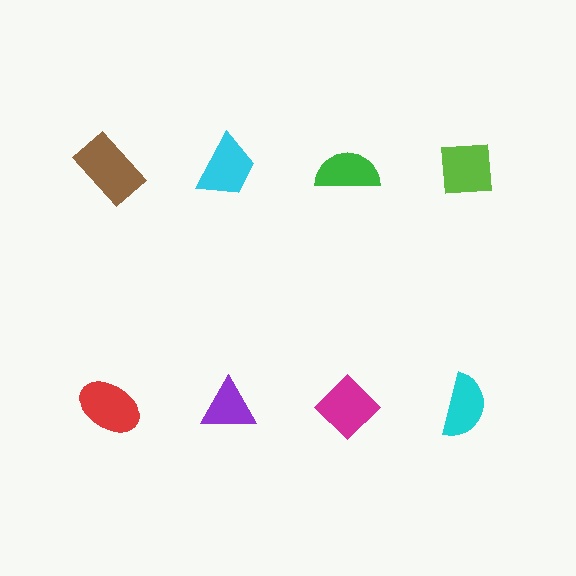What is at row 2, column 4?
A cyan semicircle.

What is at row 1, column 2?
A cyan trapezoid.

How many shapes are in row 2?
4 shapes.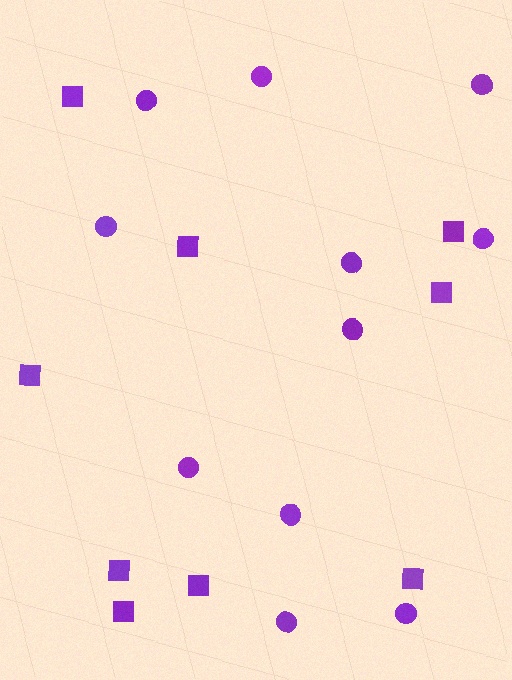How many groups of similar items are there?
There are 2 groups: one group of squares (9) and one group of circles (11).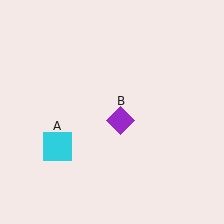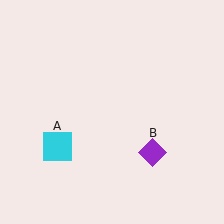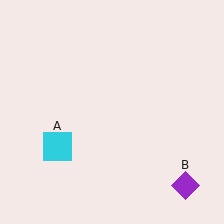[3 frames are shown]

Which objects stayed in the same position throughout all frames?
Cyan square (object A) remained stationary.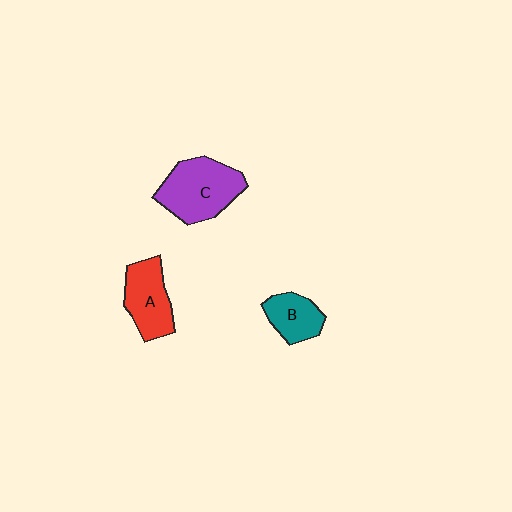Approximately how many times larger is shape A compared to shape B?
Approximately 1.4 times.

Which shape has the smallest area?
Shape B (teal).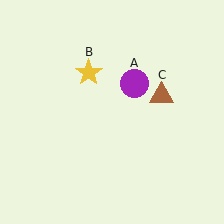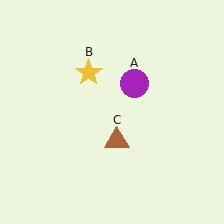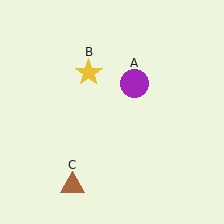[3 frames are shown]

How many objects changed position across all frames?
1 object changed position: brown triangle (object C).